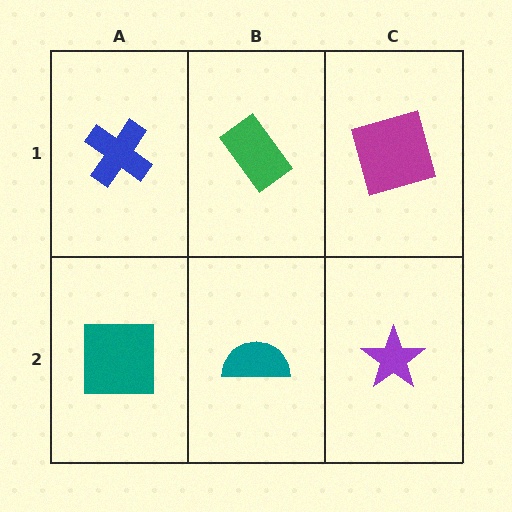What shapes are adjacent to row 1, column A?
A teal square (row 2, column A), a green rectangle (row 1, column B).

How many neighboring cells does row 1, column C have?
2.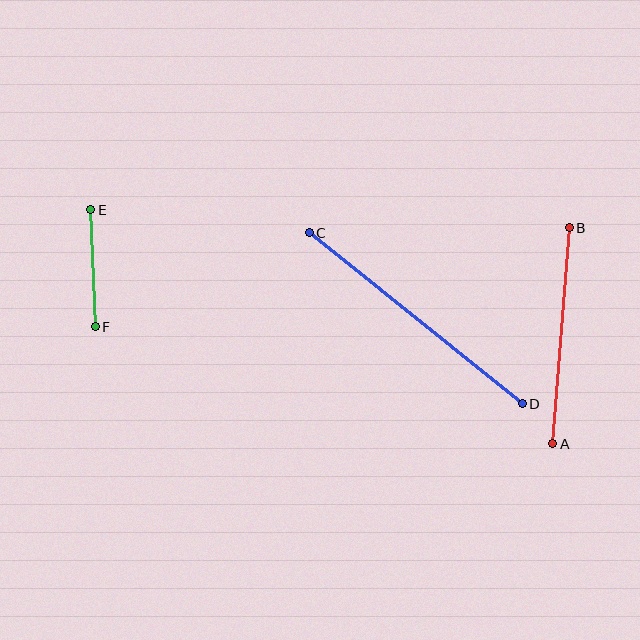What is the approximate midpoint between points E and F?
The midpoint is at approximately (93, 268) pixels.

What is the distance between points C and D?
The distance is approximately 273 pixels.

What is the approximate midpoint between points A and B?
The midpoint is at approximately (561, 336) pixels.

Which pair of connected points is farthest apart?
Points C and D are farthest apart.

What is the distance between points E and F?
The distance is approximately 117 pixels.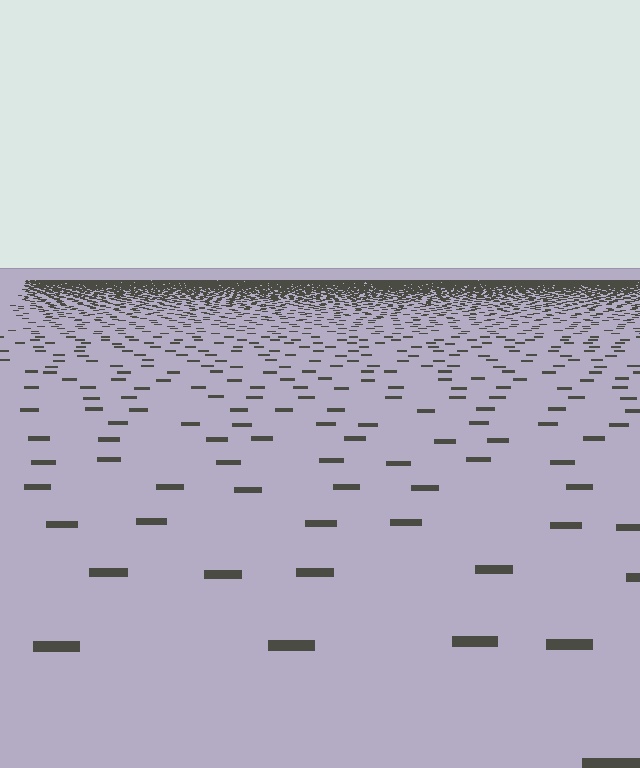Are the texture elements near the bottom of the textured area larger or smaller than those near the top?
Larger. Near the bottom, elements are closer to the viewer and appear at a bigger on-screen size.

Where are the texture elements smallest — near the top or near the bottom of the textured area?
Near the top.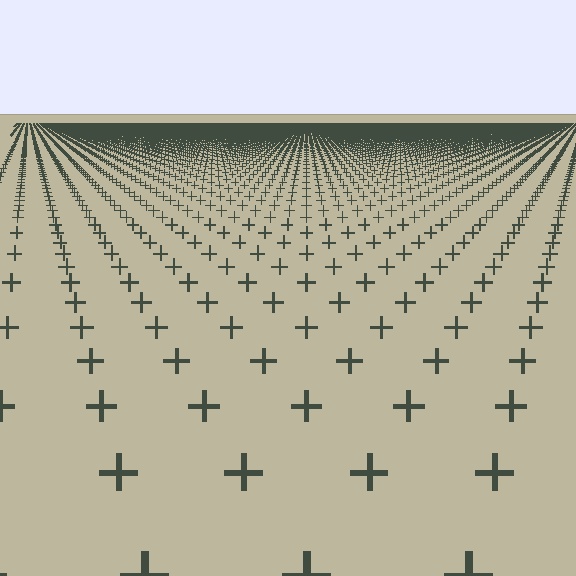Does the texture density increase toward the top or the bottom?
Density increases toward the top.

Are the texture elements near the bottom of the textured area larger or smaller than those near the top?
Larger. Near the bottom, elements are closer to the viewer and appear at a bigger on-screen size.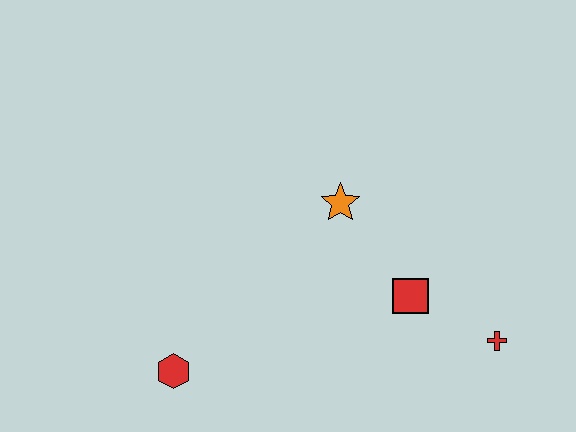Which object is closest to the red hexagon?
The orange star is closest to the red hexagon.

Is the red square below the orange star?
Yes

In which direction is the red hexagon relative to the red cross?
The red hexagon is to the left of the red cross.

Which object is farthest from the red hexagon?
The red cross is farthest from the red hexagon.